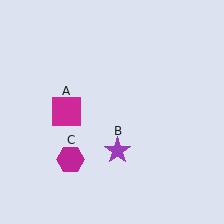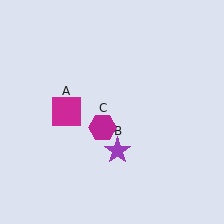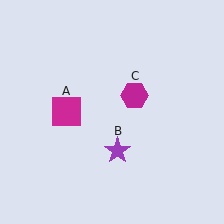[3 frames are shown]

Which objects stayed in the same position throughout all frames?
Magenta square (object A) and purple star (object B) remained stationary.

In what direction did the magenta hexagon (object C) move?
The magenta hexagon (object C) moved up and to the right.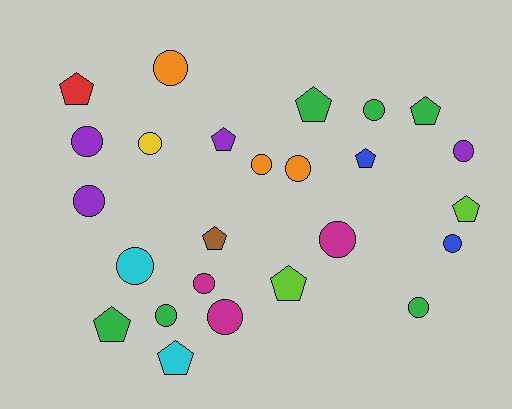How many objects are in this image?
There are 25 objects.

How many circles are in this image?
There are 15 circles.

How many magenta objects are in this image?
There are 3 magenta objects.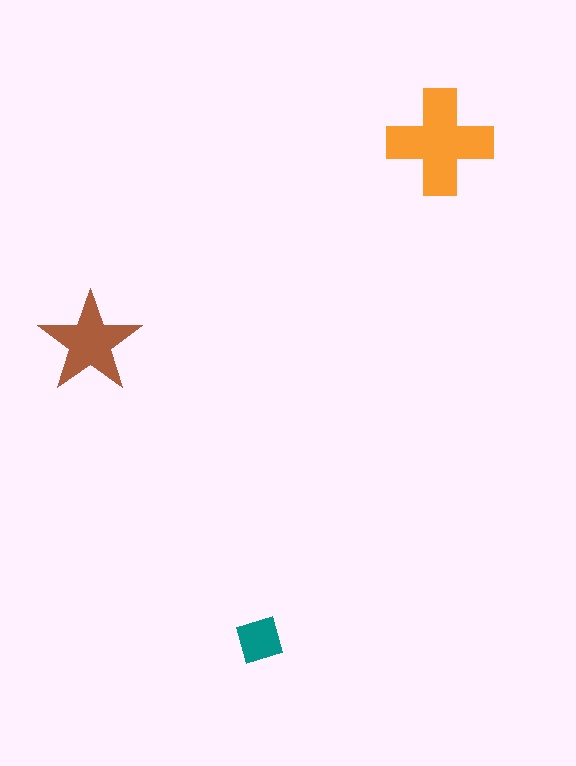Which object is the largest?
The orange cross.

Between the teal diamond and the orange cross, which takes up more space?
The orange cross.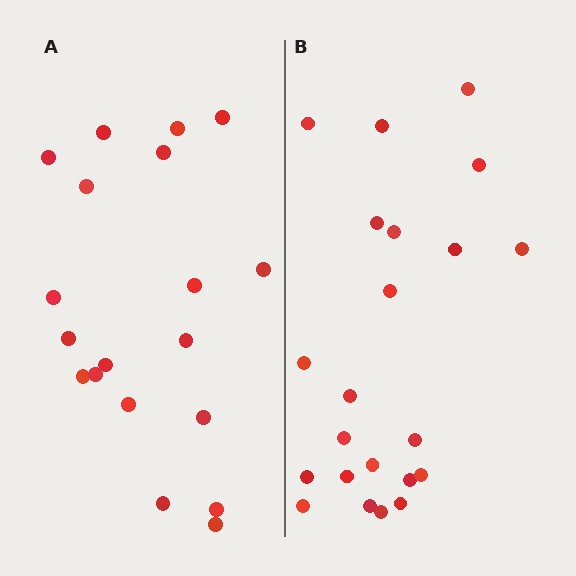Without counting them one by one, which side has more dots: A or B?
Region B (the right region) has more dots.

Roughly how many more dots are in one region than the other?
Region B has just a few more — roughly 2 or 3 more dots than region A.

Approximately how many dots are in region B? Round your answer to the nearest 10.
About 20 dots. (The exact count is 22, which rounds to 20.)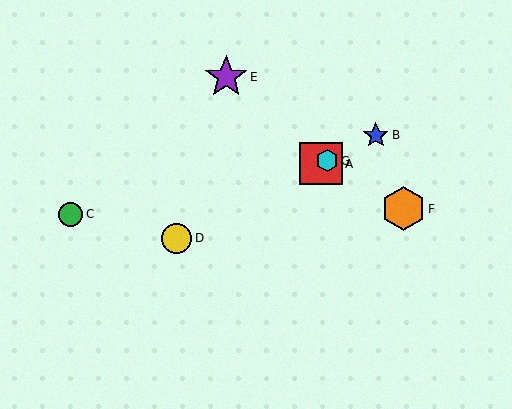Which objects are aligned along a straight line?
Objects A, B, D, G are aligned along a straight line.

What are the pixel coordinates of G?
Object G is at (327, 161).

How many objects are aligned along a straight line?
4 objects (A, B, D, G) are aligned along a straight line.